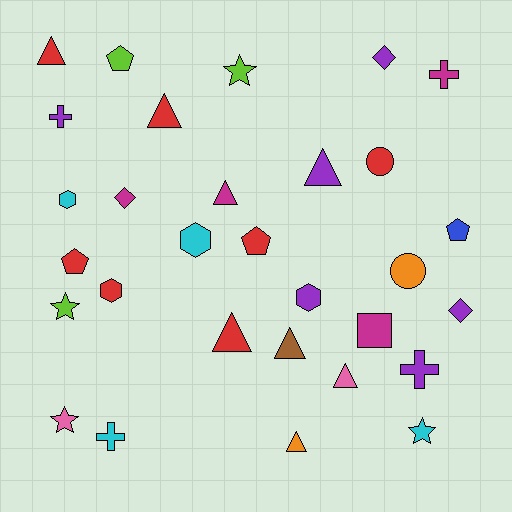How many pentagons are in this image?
There are 4 pentagons.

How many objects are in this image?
There are 30 objects.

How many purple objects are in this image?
There are 6 purple objects.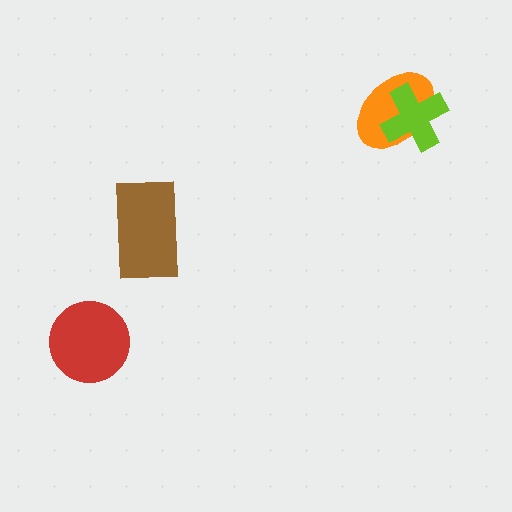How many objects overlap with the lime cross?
1 object overlaps with the lime cross.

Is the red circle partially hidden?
No, no other shape covers it.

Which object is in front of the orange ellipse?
The lime cross is in front of the orange ellipse.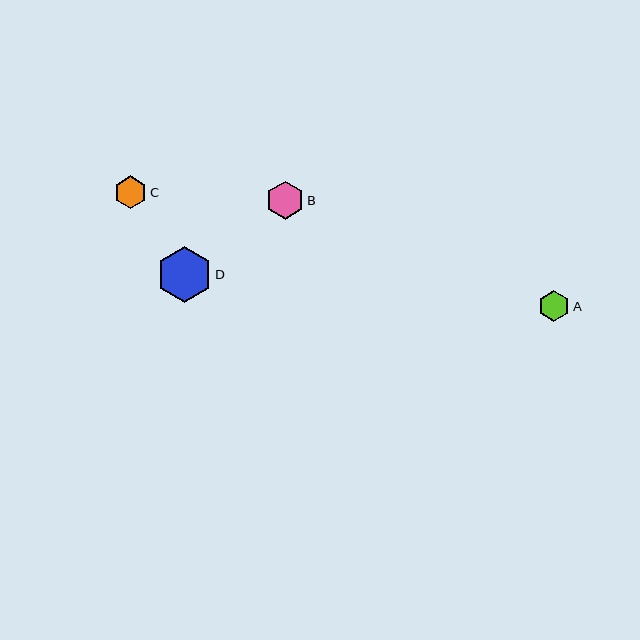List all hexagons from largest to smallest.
From largest to smallest: D, B, C, A.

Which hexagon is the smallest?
Hexagon A is the smallest with a size of approximately 32 pixels.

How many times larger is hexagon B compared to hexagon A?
Hexagon B is approximately 1.2 times the size of hexagon A.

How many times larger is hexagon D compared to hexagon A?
Hexagon D is approximately 1.8 times the size of hexagon A.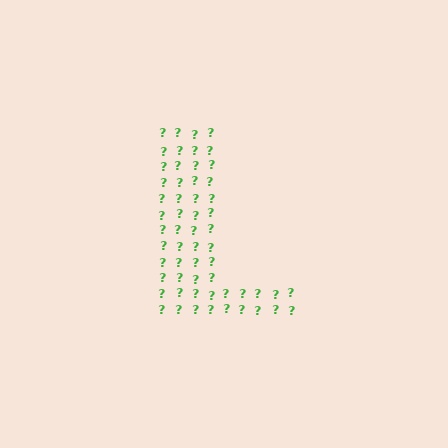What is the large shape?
The large shape is the letter L.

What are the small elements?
The small elements are question marks.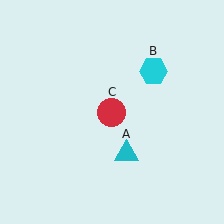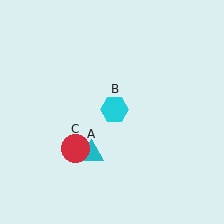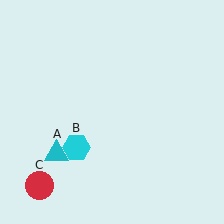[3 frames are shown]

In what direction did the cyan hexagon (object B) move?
The cyan hexagon (object B) moved down and to the left.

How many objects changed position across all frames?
3 objects changed position: cyan triangle (object A), cyan hexagon (object B), red circle (object C).